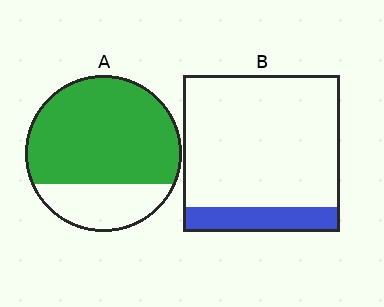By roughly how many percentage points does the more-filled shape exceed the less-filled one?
By roughly 60 percentage points (A over B).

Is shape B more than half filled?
No.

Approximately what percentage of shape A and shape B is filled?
A is approximately 75% and B is approximately 15%.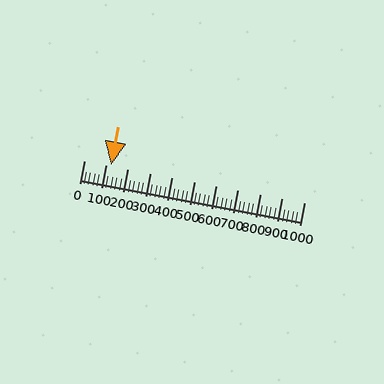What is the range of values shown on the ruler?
The ruler shows values from 0 to 1000.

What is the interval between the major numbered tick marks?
The major tick marks are spaced 100 units apart.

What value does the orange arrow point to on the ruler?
The orange arrow points to approximately 122.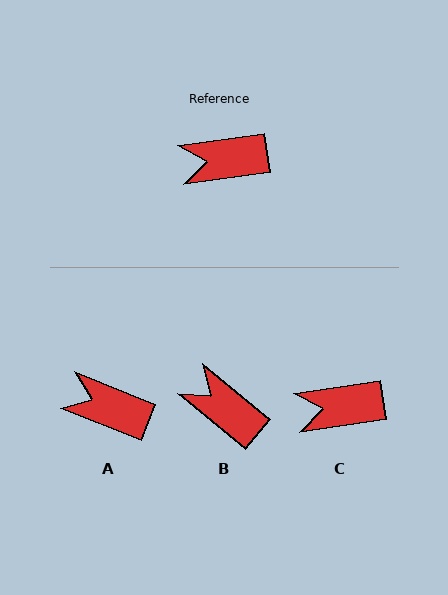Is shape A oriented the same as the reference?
No, it is off by about 30 degrees.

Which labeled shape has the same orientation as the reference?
C.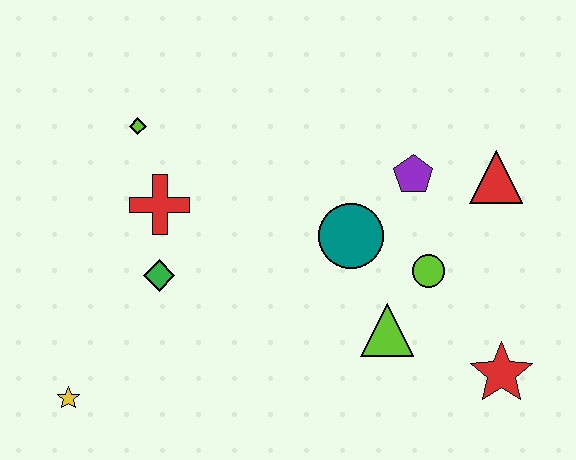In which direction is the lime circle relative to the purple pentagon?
The lime circle is below the purple pentagon.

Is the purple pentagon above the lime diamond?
No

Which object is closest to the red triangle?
The purple pentagon is closest to the red triangle.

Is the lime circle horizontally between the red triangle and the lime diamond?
Yes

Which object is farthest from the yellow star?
The red triangle is farthest from the yellow star.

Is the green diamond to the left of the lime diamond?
No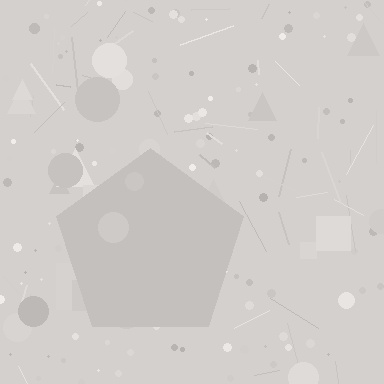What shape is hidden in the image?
A pentagon is hidden in the image.